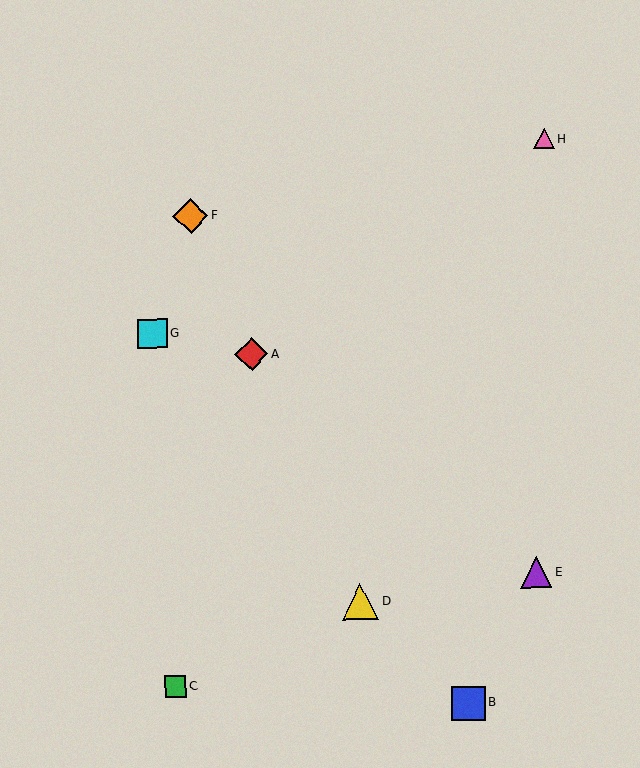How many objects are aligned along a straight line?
3 objects (A, D, F) are aligned along a straight line.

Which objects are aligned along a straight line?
Objects A, D, F are aligned along a straight line.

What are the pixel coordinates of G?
Object G is at (152, 334).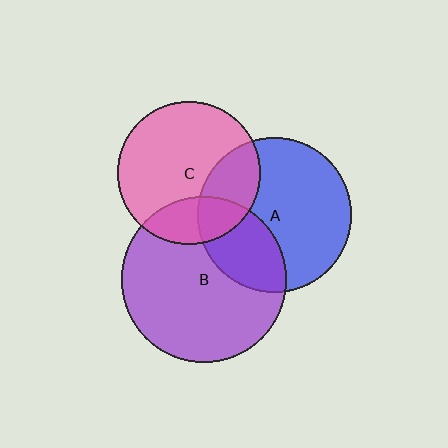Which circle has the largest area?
Circle B (purple).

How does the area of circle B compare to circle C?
Approximately 1.3 times.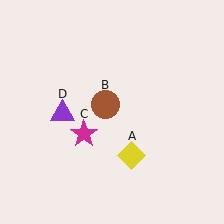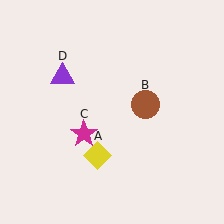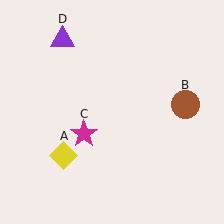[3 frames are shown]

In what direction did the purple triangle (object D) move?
The purple triangle (object D) moved up.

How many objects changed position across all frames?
3 objects changed position: yellow diamond (object A), brown circle (object B), purple triangle (object D).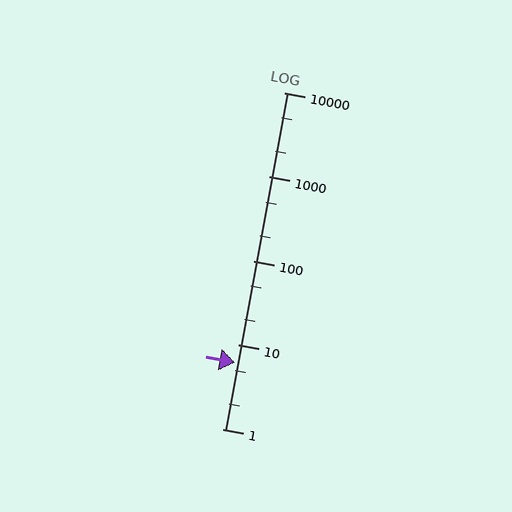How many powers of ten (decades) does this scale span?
The scale spans 4 decades, from 1 to 10000.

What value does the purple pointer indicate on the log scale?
The pointer indicates approximately 6.1.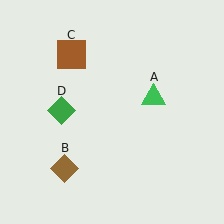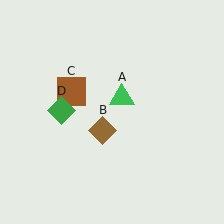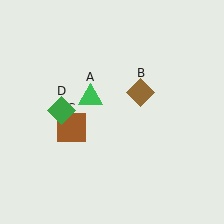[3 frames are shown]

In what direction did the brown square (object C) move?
The brown square (object C) moved down.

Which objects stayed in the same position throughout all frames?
Green diamond (object D) remained stationary.